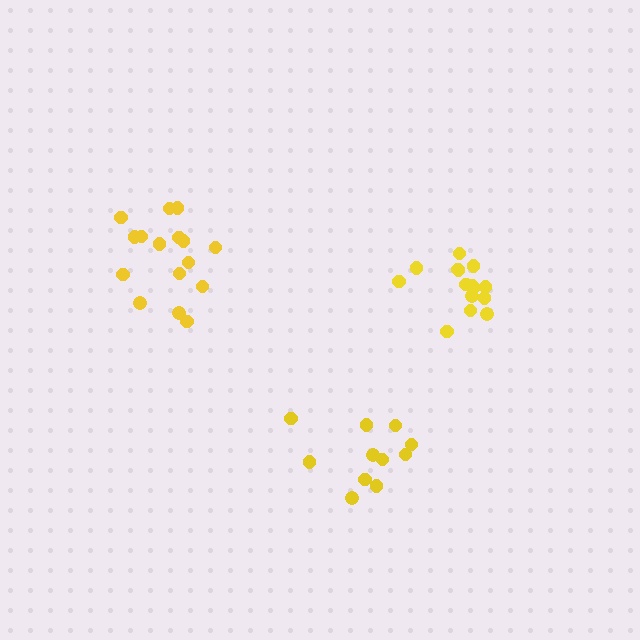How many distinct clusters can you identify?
There are 3 distinct clusters.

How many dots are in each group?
Group 1: 16 dots, Group 2: 11 dots, Group 3: 15 dots (42 total).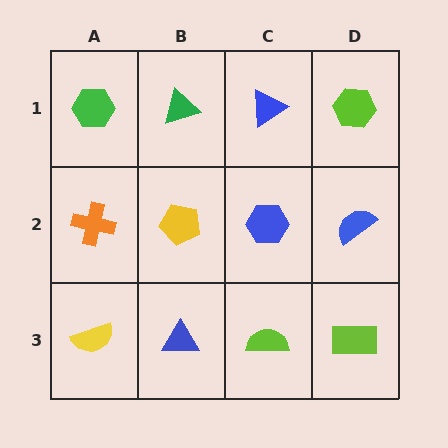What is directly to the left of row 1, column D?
A blue triangle.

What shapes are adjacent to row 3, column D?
A blue semicircle (row 2, column D), a lime semicircle (row 3, column C).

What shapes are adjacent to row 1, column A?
An orange cross (row 2, column A), a green triangle (row 1, column B).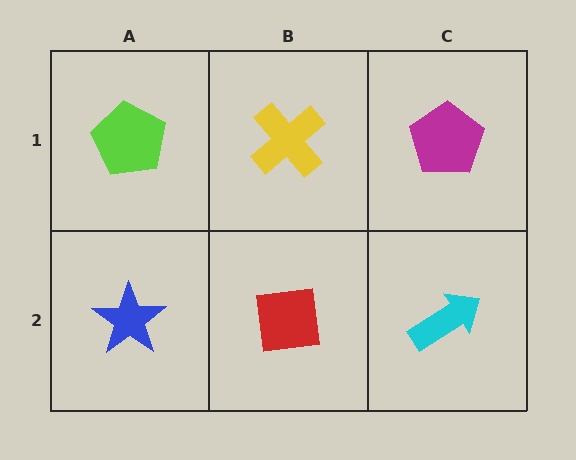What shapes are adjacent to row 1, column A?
A blue star (row 2, column A), a yellow cross (row 1, column B).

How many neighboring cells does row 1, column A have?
2.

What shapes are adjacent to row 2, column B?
A yellow cross (row 1, column B), a blue star (row 2, column A), a cyan arrow (row 2, column C).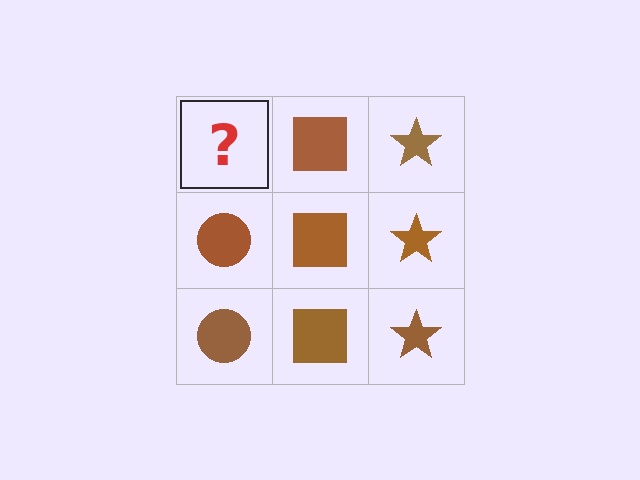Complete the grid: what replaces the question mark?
The question mark should be replaced with a brown circle.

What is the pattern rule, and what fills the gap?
The rule is that each column has a consistent shape. The gap should be filled with a brown circle.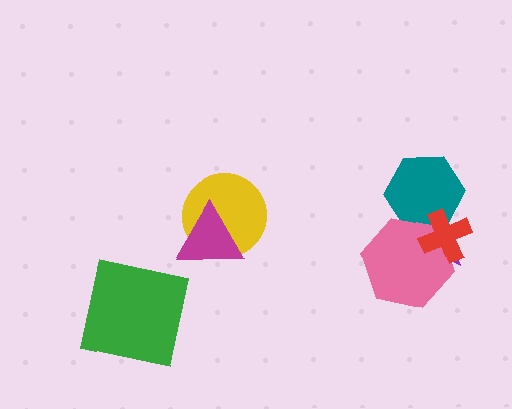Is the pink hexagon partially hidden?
Yes, it is partially covered by another shape.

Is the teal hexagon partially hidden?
Yes, it is partially covered by another shape.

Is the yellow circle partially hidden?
Yes, it is partially covered by another shape.